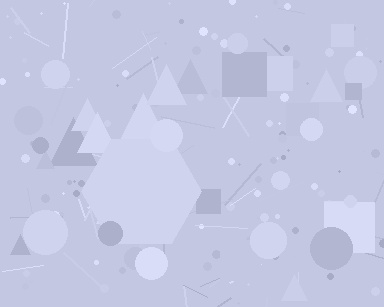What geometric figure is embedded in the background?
A hexagon is embedded in the background.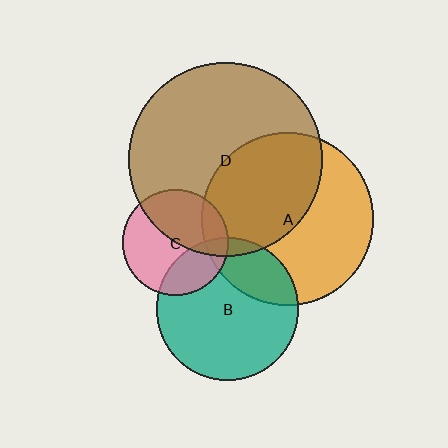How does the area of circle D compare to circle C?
Approximately 3.4 times.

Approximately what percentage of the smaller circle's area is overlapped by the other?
Approximately 15%.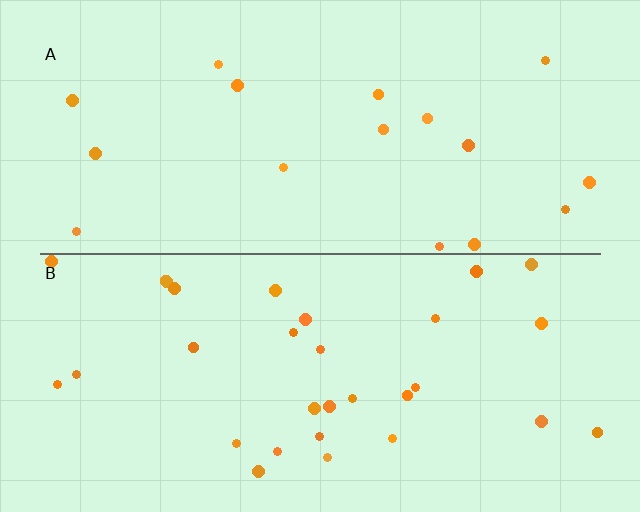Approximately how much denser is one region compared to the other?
Approximately 1.8× — region B over region A.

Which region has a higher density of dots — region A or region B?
B (the bottom).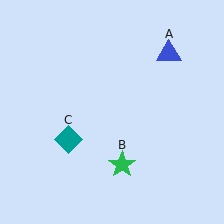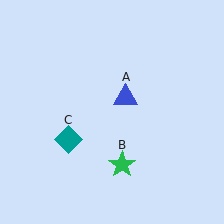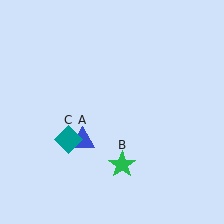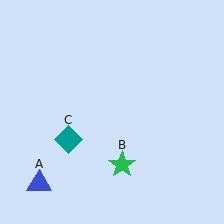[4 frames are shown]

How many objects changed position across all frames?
1 object changed position: blue triangle (object A).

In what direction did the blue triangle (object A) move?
The blue triangle (object A) moved down and to the left.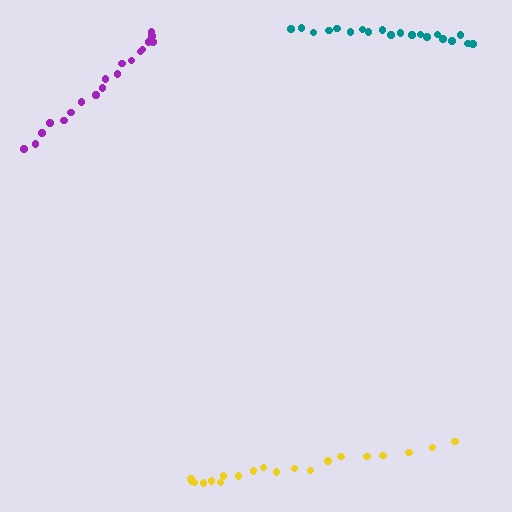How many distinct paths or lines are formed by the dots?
There are 3 distinct paths.